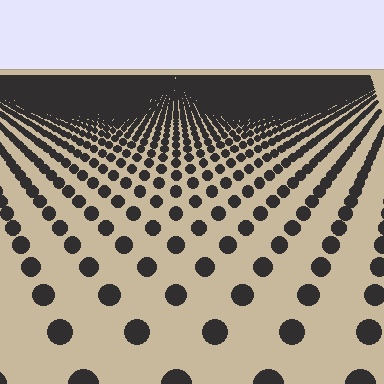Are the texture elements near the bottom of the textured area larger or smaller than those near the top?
Larger. Near the bottom, elements are closer to the viewer and appear at a bigger on-screen size.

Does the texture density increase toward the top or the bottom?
Density increases toward the top.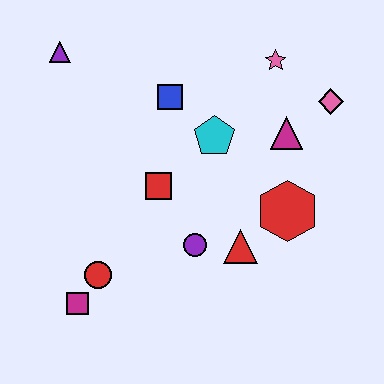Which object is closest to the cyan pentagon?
The blue square is closest to the cyan pentagon.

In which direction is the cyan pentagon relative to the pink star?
The cyan pentagon is below the pink star.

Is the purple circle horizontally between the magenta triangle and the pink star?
No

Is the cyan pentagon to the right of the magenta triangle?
No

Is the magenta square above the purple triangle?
No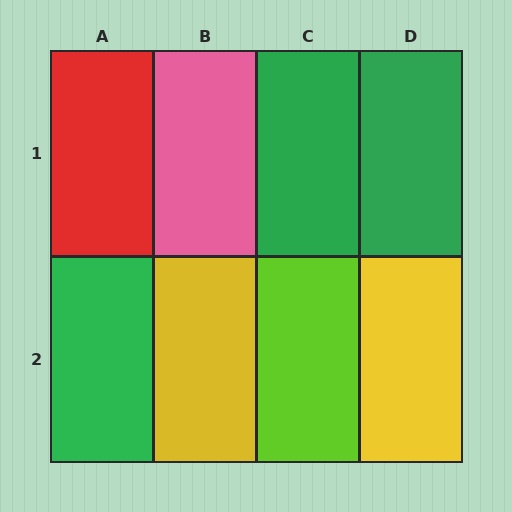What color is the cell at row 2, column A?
Green.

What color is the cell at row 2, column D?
Yellow.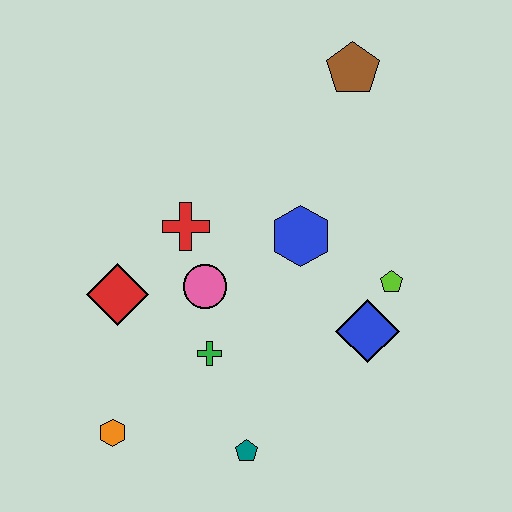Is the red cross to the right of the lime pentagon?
No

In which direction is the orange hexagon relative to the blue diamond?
The orange hexagon is to the left of the blue diamond.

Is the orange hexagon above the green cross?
No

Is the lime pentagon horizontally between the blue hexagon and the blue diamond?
No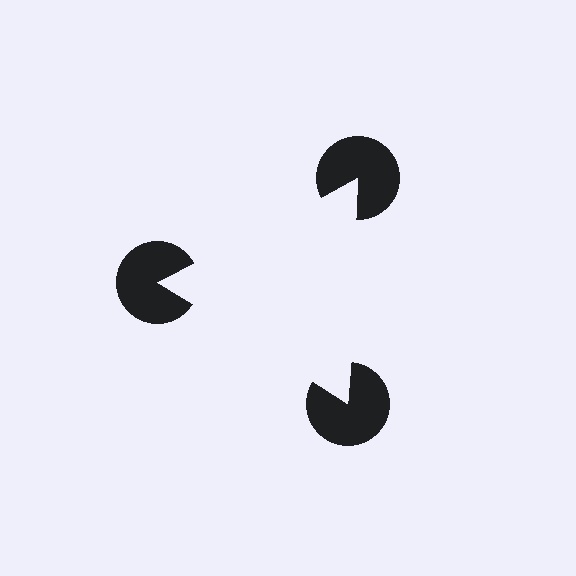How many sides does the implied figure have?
3 sides.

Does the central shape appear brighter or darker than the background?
It typically appears slightly brighter than the background, even though no actual brightness change is drawn.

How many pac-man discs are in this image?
There are 3 — one at each vertex of the illusory triangle.